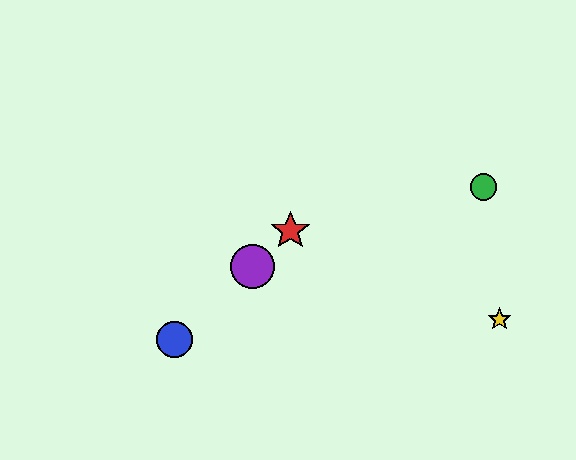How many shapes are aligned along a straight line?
3 shapes (the red star, the blue circle, the purple circle) are aligned along a straight line.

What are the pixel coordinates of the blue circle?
The blue circle is at (174, 340).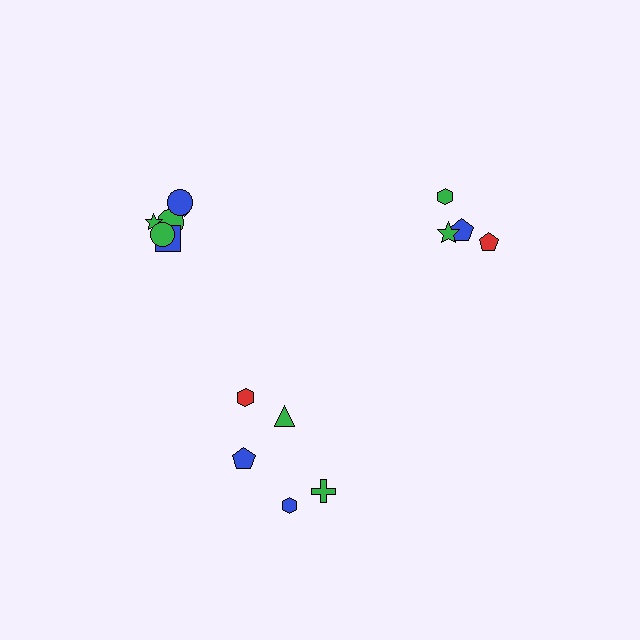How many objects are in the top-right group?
There are 4 objects.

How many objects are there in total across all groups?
There are 15 objects.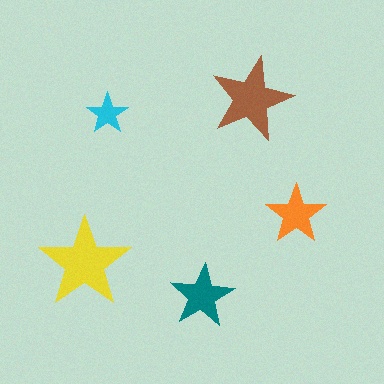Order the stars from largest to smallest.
the yellow one, the brown one, the teal one, the orange one, the cyan one.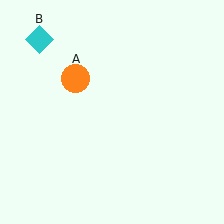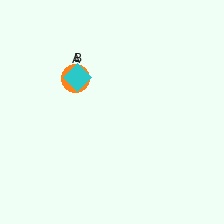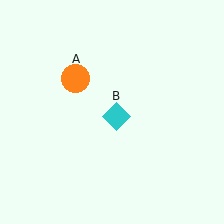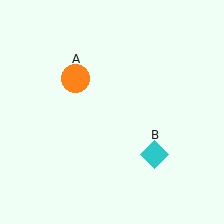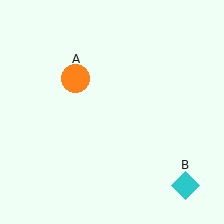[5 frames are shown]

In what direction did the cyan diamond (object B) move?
The cyan diamond (object B) moved down and to the right.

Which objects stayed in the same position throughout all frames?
Orange circle (object A) remained stationary.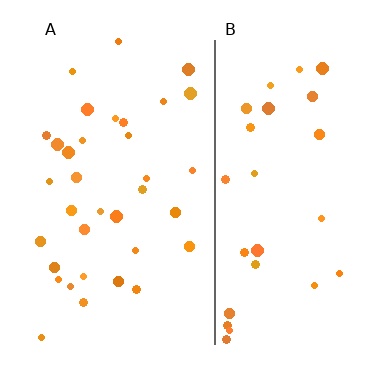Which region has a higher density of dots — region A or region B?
A (the left).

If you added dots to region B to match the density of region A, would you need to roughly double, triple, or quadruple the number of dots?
Approximately double.